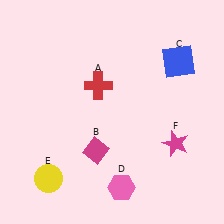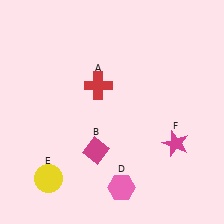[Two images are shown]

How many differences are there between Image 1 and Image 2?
There is 1 difference between the two images.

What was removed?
The blue square (C) was removed in Image 2.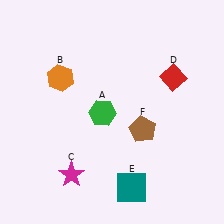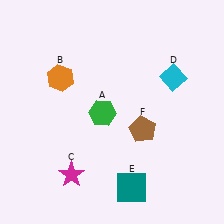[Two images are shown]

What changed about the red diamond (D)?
In Image 1, D is red. In Image 2, it changed to cyan.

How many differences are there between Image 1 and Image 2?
There is 1 difference between the two images.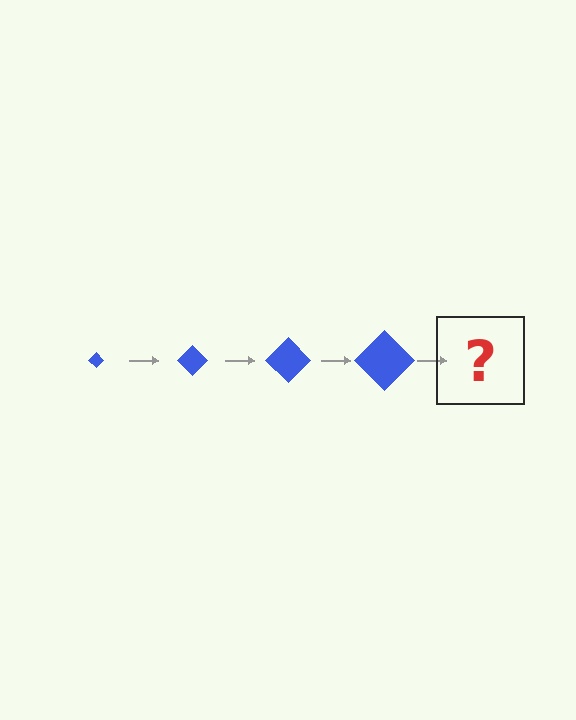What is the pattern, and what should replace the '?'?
The pattern is that the diamond gets progressively larger each step. The '?' should be a blue diamond, larger than the previous one.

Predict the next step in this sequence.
The next step is a blue diamond, larger than the previous one.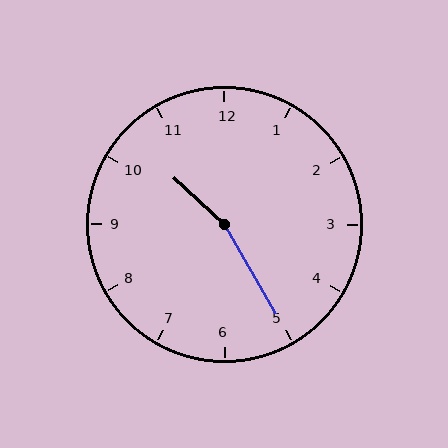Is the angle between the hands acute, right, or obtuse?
It is obtuse.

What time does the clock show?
10:25.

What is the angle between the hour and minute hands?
Approximately 162 degrees.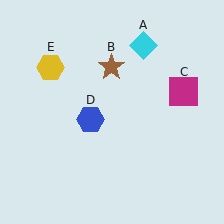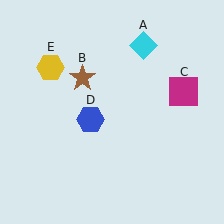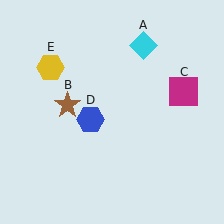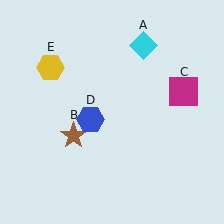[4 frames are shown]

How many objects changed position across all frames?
1 object changed position: brown star (object B).